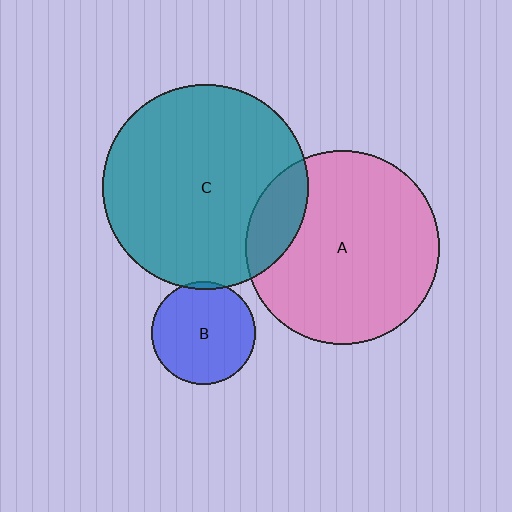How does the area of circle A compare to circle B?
Approximately 3.5 times.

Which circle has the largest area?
Circle C (teal).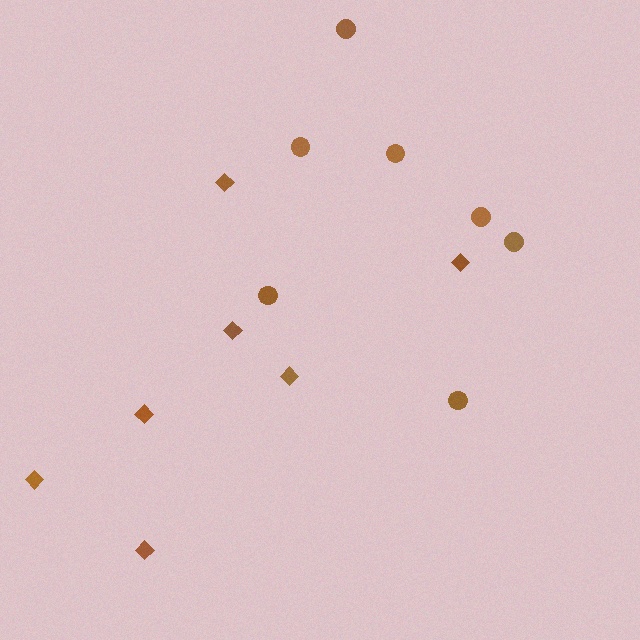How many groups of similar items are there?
There are 2 groups: one group of circles (7) and one group of diamonds (7).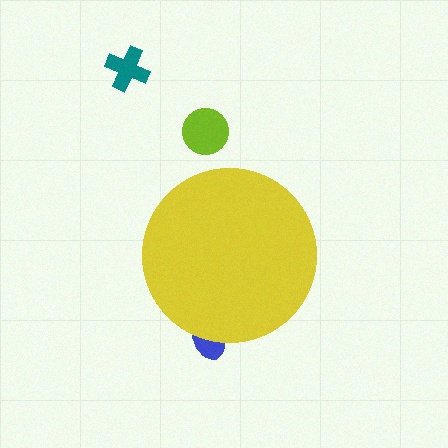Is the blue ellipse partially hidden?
Yes, the blue ellipse is partially hidden behind the yellow circle.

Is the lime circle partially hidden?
No, the lime circle is fully visible.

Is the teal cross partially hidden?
No, the teal cross is fully visible.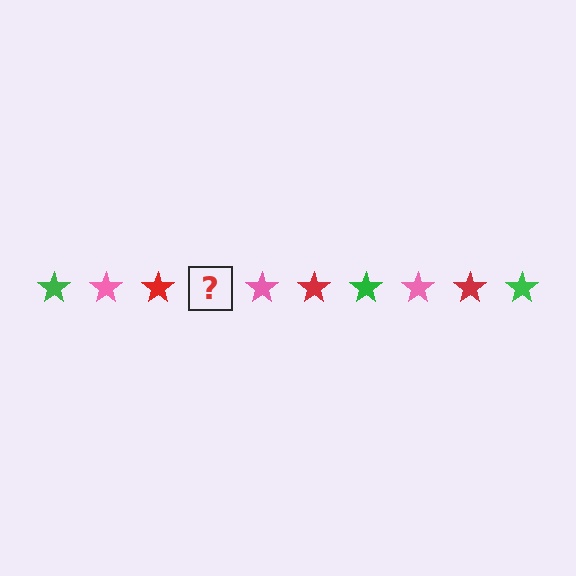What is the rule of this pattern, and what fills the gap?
The rule is that the pattern cycles through green, pink, red stars. The gap should be filled with a green star.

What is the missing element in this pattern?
The missing element is a green star.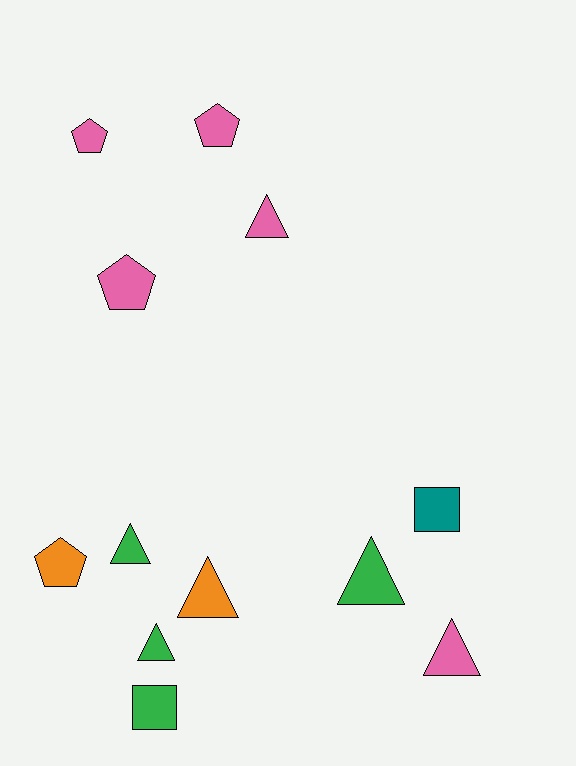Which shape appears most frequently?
Triangle, with 6 objects.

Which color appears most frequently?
Pink, with 5 objects.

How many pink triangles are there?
There are 2 pink triangles.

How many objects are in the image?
There are 12 objects.